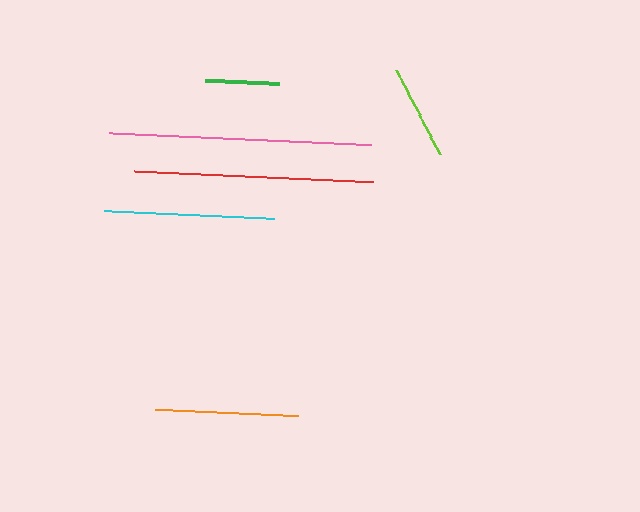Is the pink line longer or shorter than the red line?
The pink line is longer than the red line.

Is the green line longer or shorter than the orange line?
The orange line is longer than the green line.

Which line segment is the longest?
The pink line is the longest at approximately 262 pixels.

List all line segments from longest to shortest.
From longest to shortest: pink, red, cyan, orange, lime, green.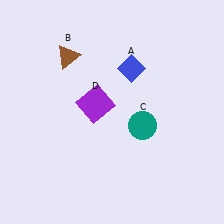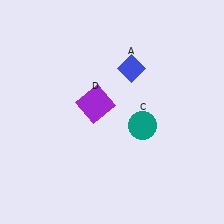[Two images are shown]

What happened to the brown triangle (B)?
The brown triangle (B) was removed in Image 2. It was in the top-left area of Image 1.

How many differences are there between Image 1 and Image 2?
There is 1 difference between the two images.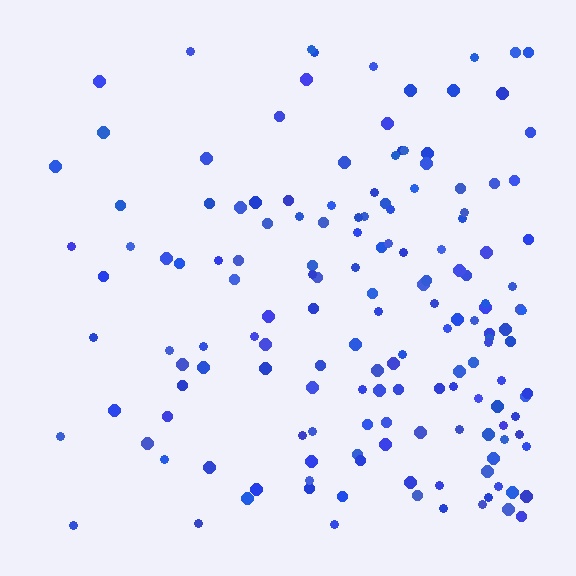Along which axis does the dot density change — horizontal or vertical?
Horizontal.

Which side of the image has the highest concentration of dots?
The right.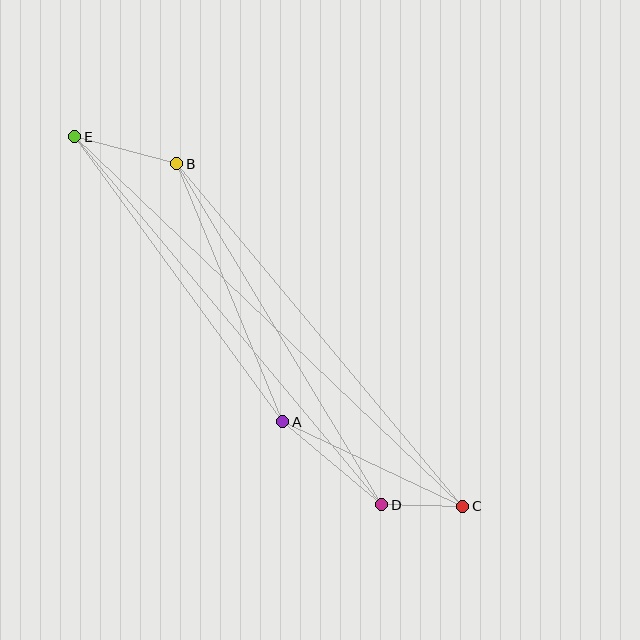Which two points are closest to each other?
Points C and D are closest to each other.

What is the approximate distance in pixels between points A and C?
The distance between A and C is approximately 199 pixels.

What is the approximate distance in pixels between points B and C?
The distance between B and C is approximately 446 pixels.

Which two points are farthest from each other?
Points C and E are farthest from each other.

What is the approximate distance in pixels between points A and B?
The distance between A and B is approximately 279 pixels.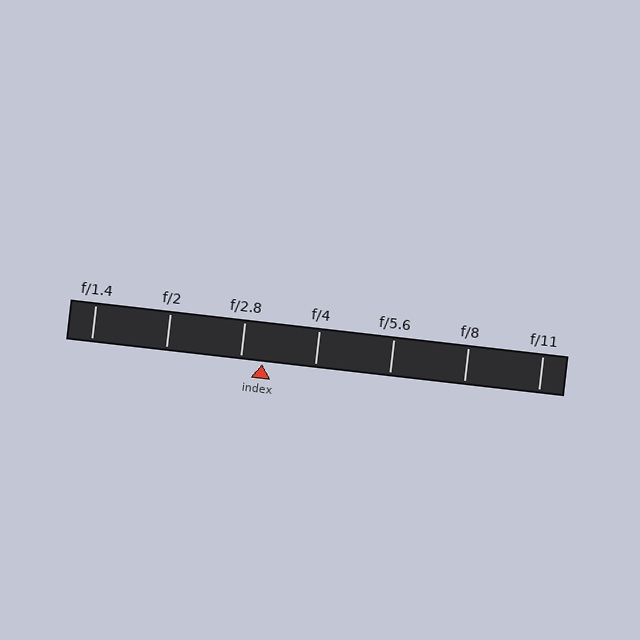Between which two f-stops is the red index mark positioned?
The index mark is between f/2.8 and f/4.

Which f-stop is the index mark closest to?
The index mark is closest to f/2.8.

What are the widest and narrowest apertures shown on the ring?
The widest aperture shown is f/1.4 and the narrowest is f/11.